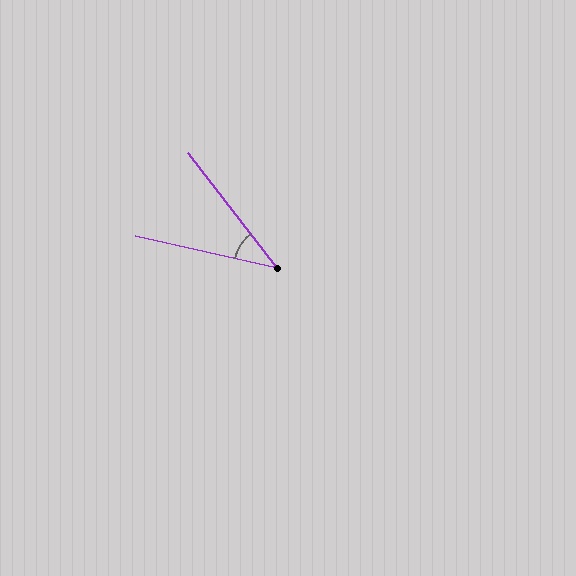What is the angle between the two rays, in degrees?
Approximately 40 degrees.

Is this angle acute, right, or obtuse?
It is acute.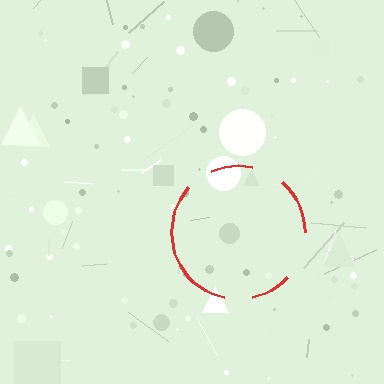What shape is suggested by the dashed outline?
The dashed outline suggests a circle.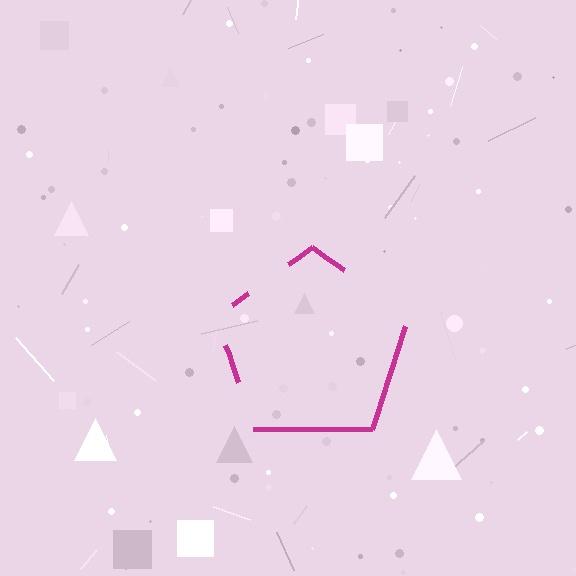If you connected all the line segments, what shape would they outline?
They would outline a pentagon.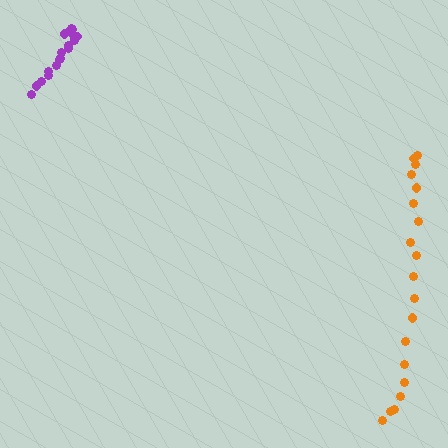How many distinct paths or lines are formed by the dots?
There are 2 distinct paths.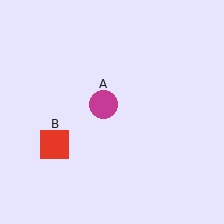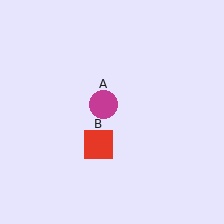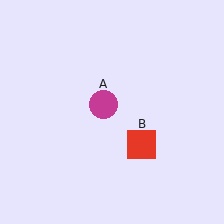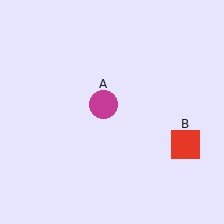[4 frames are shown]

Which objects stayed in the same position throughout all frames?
Magenta circle (object A) remained stationary.